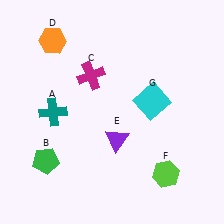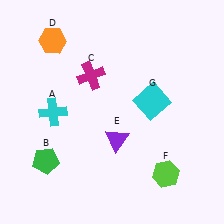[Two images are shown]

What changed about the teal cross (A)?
In Image 1, A is teal. In Image 2, it changed to cyan.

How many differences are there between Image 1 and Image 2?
There is 1 difference between the two images.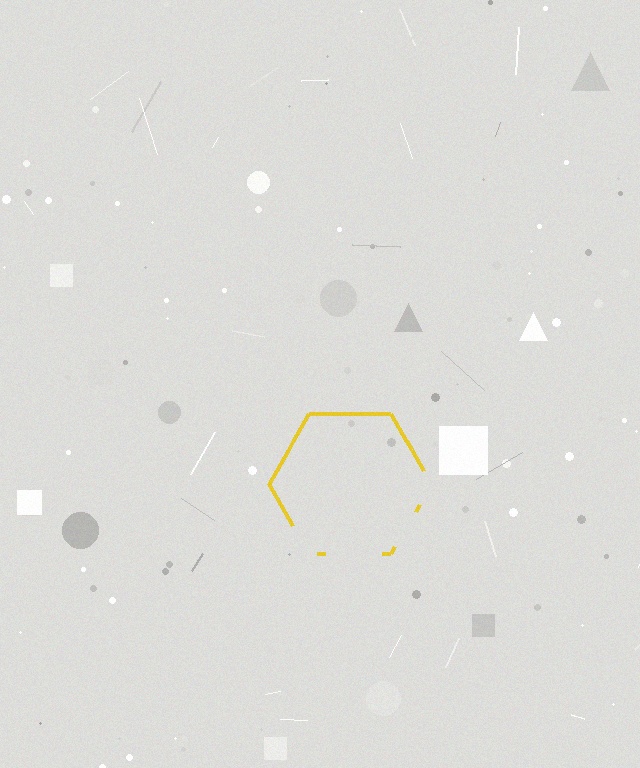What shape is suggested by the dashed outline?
The dashed outline suggests a hexagon.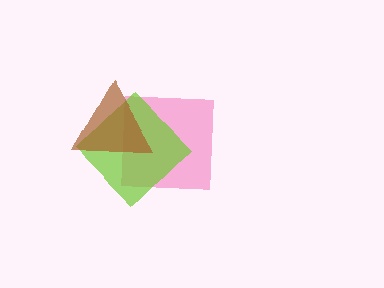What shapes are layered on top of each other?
The layered shapes are: a pink square, a lime diamond, a brown triangle.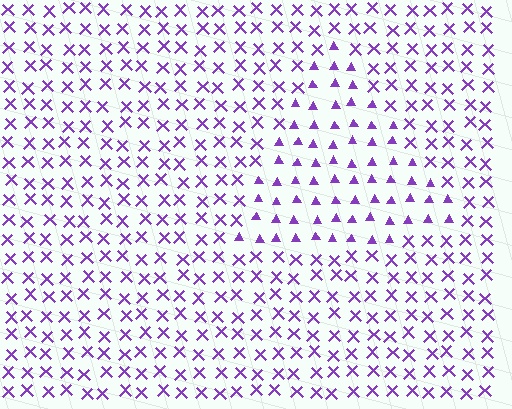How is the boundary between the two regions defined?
The boundary is defined by a change in element shape: triangles inside vs. X marks outside. All elements share the same color and spacing.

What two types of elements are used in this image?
The image uses triangles inside the triangle region and X marks outside it.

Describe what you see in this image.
The image is filled with small purple elements arranged in a uniform grid. A triangle-shaped region contains triangles, while the surrounding area contains X marks. The boundary is defined purely by the change in element shape.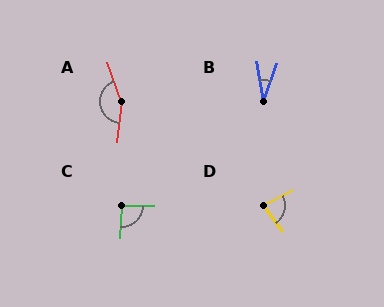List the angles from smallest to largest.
B (28°), D (81°), C (93°), A (155°).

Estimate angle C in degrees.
Approximately 93 degrees.